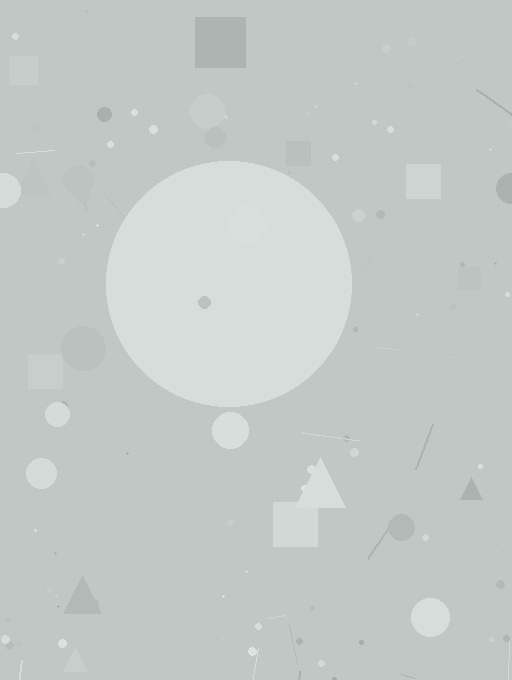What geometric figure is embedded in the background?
A circle is embedded in the background.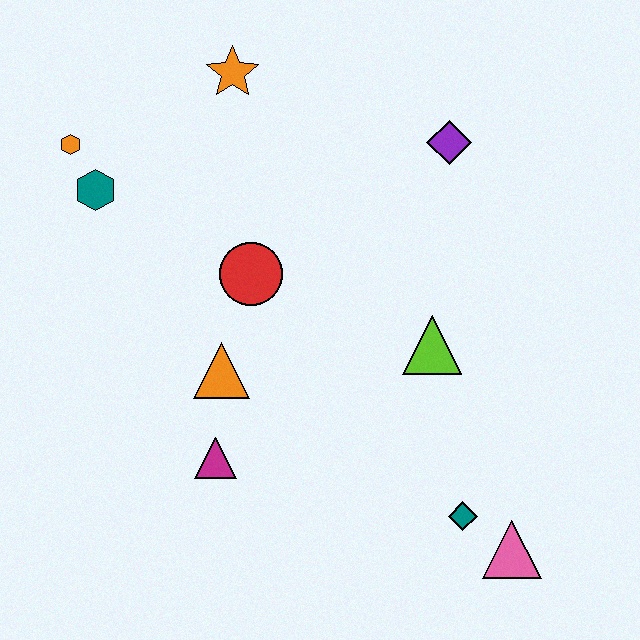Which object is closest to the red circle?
The orange triangle is closest to the red circle.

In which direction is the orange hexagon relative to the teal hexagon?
The orange hexagon is above the teal hexagon.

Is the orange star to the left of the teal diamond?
Yes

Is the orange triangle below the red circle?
Yes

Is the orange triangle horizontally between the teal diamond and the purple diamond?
No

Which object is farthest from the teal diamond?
The orange hexagon is farthest from the teal diamond.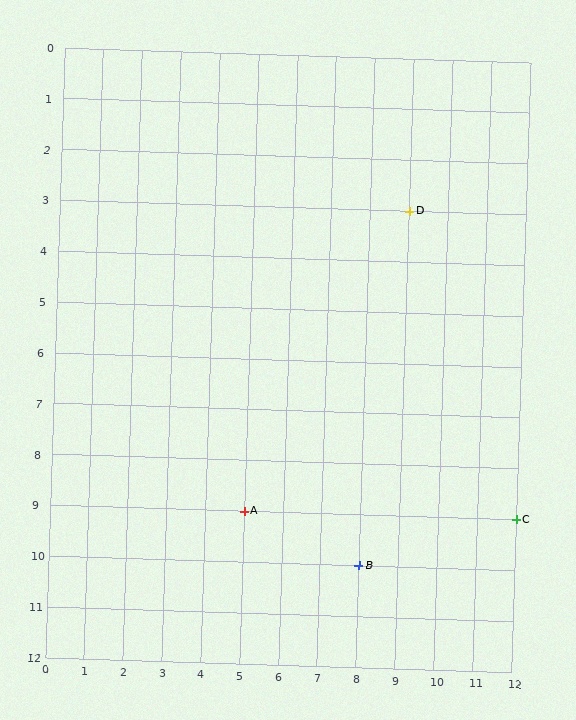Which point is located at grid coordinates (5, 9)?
Point A is at (5, 9).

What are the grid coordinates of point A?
Point A is at grid coordinates (5, 9).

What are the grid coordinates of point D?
Point D is at grid coordinates (9, 3).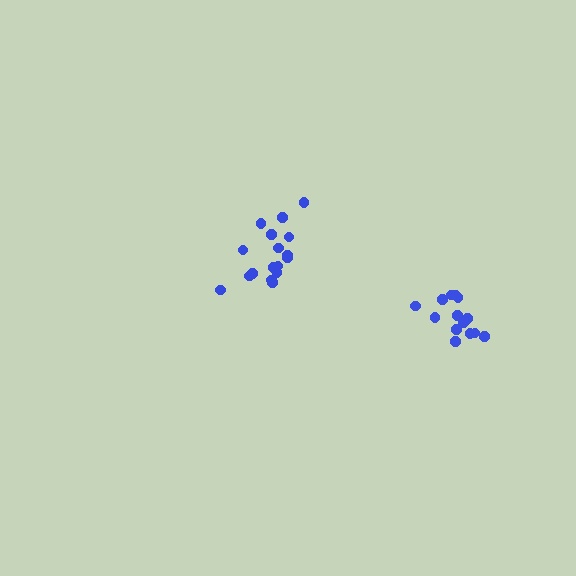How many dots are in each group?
Group 1: 17 dots, Group 2: 15 dots (32 total).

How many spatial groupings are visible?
There are 2 spatial groupings.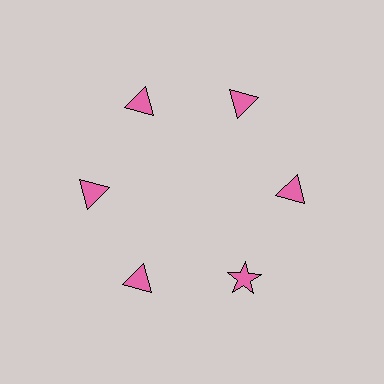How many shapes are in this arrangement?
There are 6 shapes arranged in a ring pattern.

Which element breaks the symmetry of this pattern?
The pink star at roughly the 5 o'clock position breaks the symmetry. All other shapes are pink triangles.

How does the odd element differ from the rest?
It has a different shape: star instead of triangle.